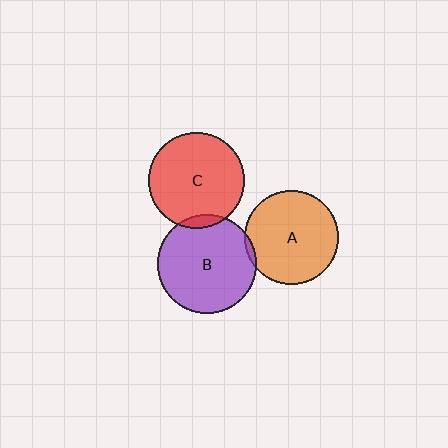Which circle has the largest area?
Circle B (purple).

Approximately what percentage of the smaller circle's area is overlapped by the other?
Approximately 5%.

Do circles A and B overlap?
Yes.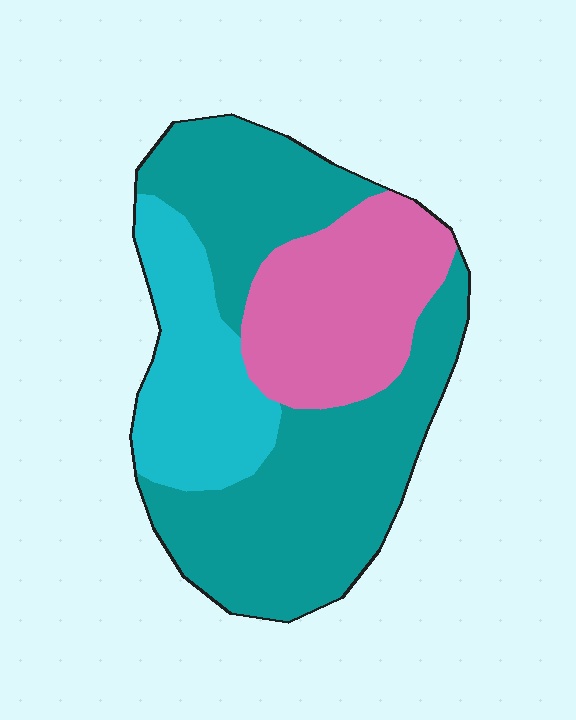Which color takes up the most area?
Teal, at roughly 55%.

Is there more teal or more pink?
Teal.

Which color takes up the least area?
Cyan, at roughly 20%.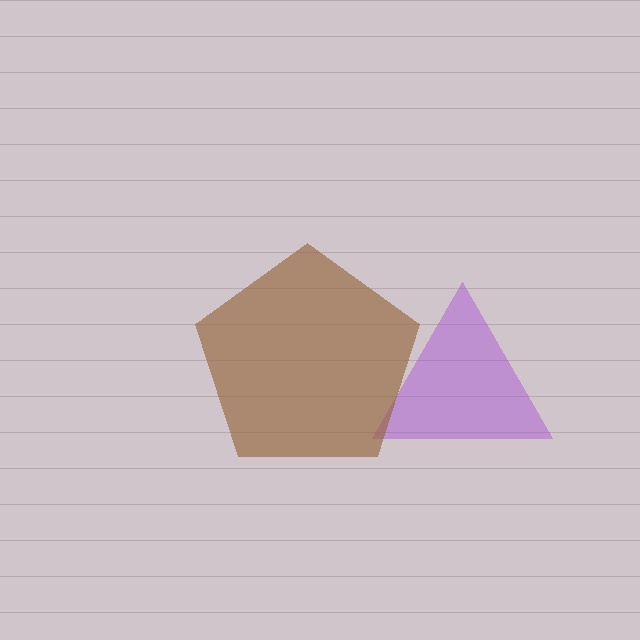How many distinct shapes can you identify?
There are 2 distinct shapes: a purple triangle, a brown pentagon.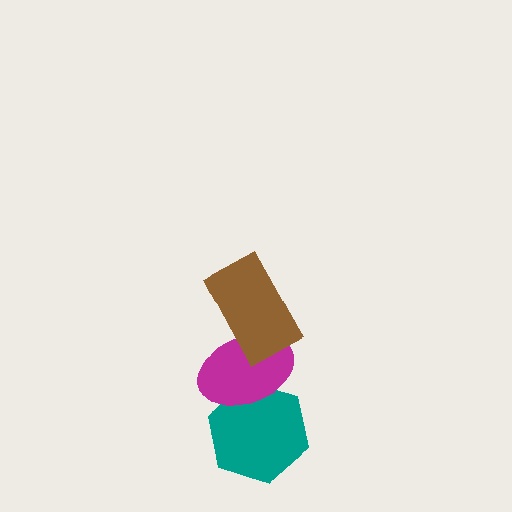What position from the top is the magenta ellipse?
The magenta ellipse is 2nd from the top.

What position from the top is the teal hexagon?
The teal hexagon is 3rd from the top.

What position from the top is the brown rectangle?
The brown rectangle is 1st from the top.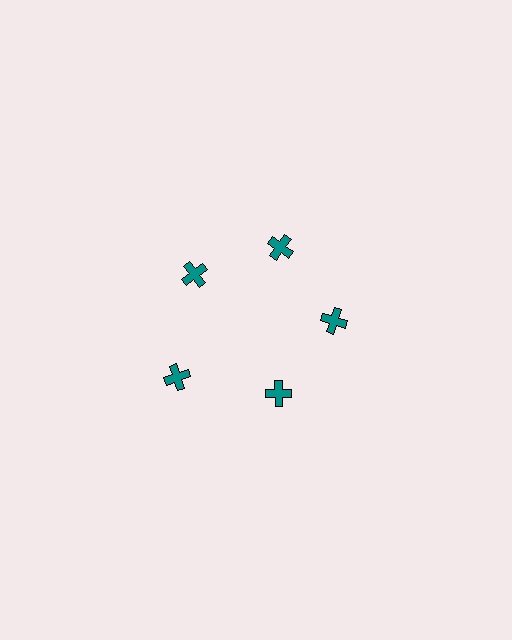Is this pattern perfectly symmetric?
No. The 5 teal crosses are arranged in a ring, but one element near the 8 o'clock position is pushed outward from the center, breaking the 5-fold rotational symmetry.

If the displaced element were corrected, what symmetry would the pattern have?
It would have 5-fold rotational symmetry — the pattern would map onto itself every 72 degrees.